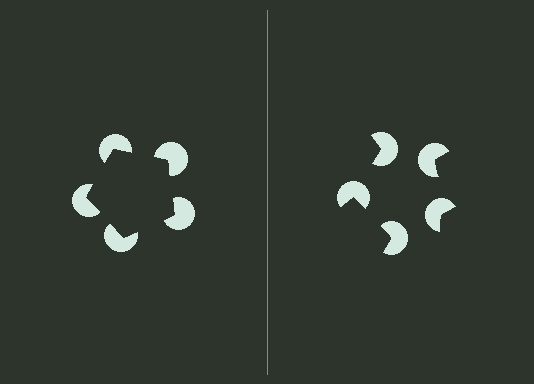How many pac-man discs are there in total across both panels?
10 — 5 on each side.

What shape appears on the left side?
An illusory pentagon.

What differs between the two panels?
The pac-man discs are positioned identically on both sides; only the wedge orientations differ. On the left they align to a pentagon; on the right they are misaligned.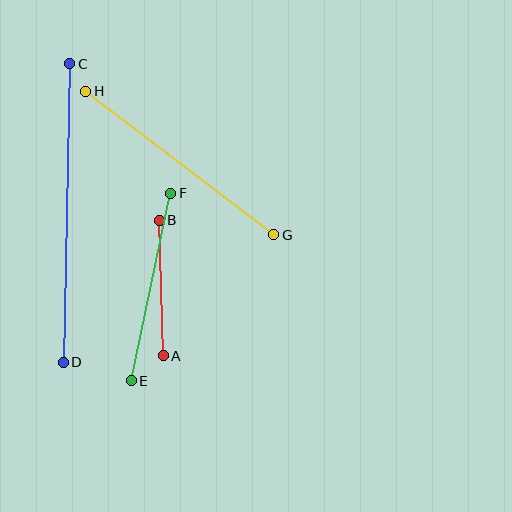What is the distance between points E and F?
The distance is approximately 192 pixels.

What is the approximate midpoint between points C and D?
The midpoint is at approximately (66, 213) pixels.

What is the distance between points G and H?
The distance is approximately 237 pixels.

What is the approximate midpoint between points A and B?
The midpoint is at approximately (161, 288) pixels.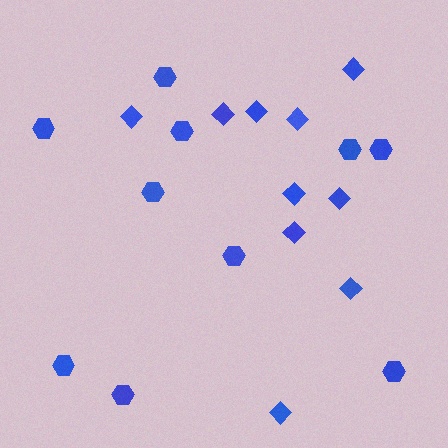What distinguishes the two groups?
There are 2 groups: one group of diamonds (10) and one group of hexagons (10).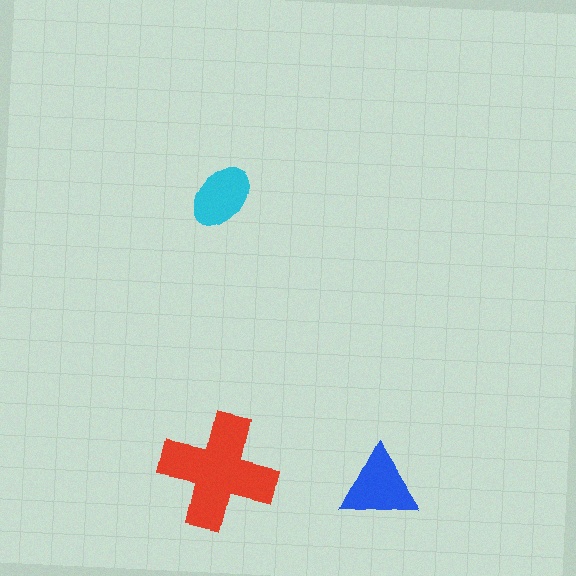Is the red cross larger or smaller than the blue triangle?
Larger.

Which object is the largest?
The red cross.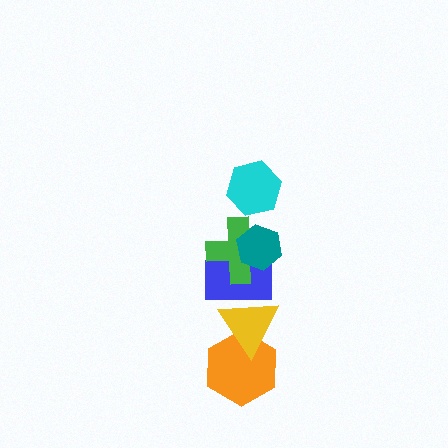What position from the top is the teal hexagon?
The teal hexagon is 2nd from the top.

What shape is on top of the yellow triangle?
The blue rectangle is on top of the yellow triangle.